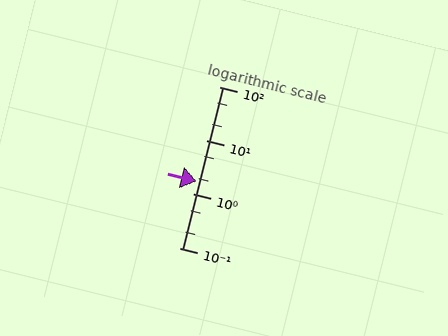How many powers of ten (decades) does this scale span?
The scale spans 3 decades, from 0.1 to 100.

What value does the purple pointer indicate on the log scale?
The pointer indicates approximately 1.7.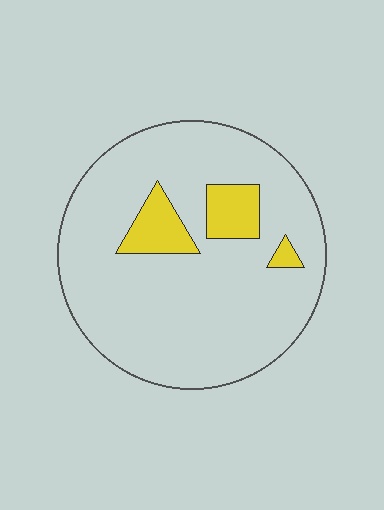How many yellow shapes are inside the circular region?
3.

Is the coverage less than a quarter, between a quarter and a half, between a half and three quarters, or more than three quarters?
Less than a quarter.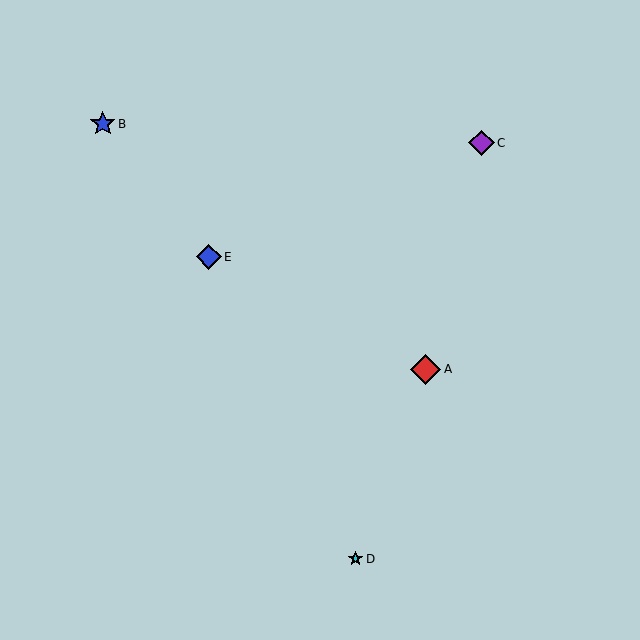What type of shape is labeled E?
Shape E is a blue diamond.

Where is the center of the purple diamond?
The center of the purple diamond is at (481, 143).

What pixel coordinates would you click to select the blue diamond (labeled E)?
Click at (209, 257) to select the blue diamond E.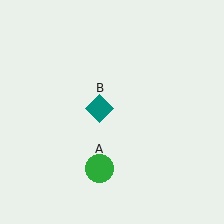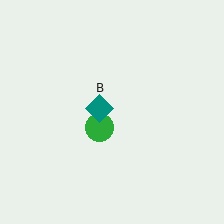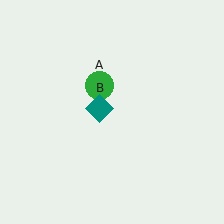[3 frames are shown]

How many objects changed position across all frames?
1 object changed position: green circle (object A).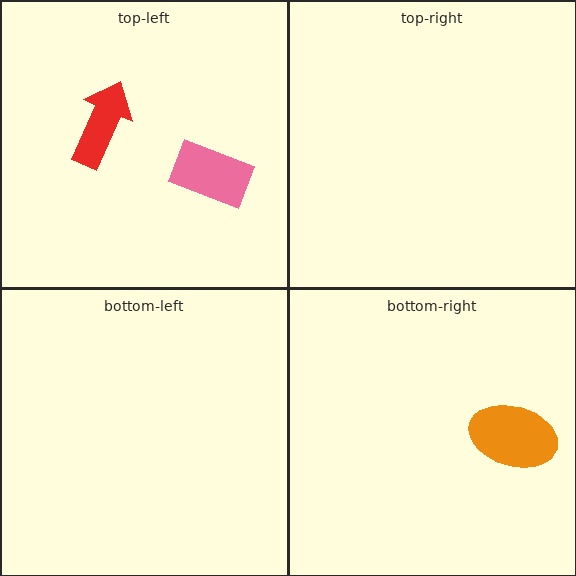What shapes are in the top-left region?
The pink rectangle, the red arrow.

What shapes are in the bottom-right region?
The orange ellipse.